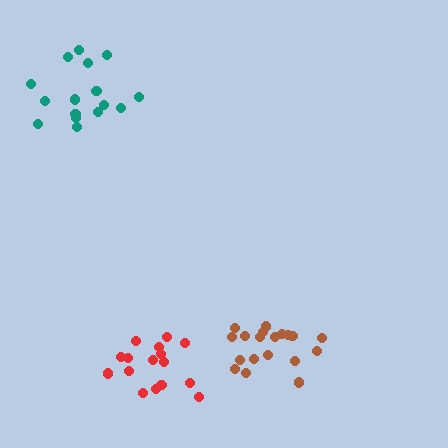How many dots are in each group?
Group 1: 16 dots, Group 2: 19 dots, Group 3: 17 dots (52 total).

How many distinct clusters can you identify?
There are 3 distinct clusters.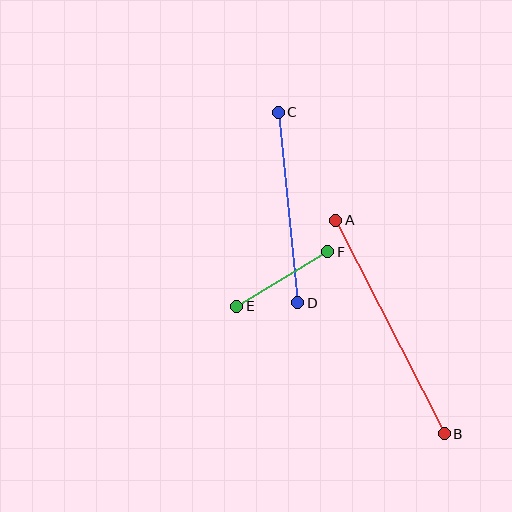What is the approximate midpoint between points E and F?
The midpoint is at approximately (282, 279) pixels.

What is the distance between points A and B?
The distance is approximately 239 pixels.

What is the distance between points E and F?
The distance is approximately 106 pixels.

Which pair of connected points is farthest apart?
Points A and B are farthest apart.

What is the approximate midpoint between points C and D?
The midpoint is at approximately (288, 207) pixels.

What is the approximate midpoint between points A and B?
The midpoint is at approximately (390, 327) pixels.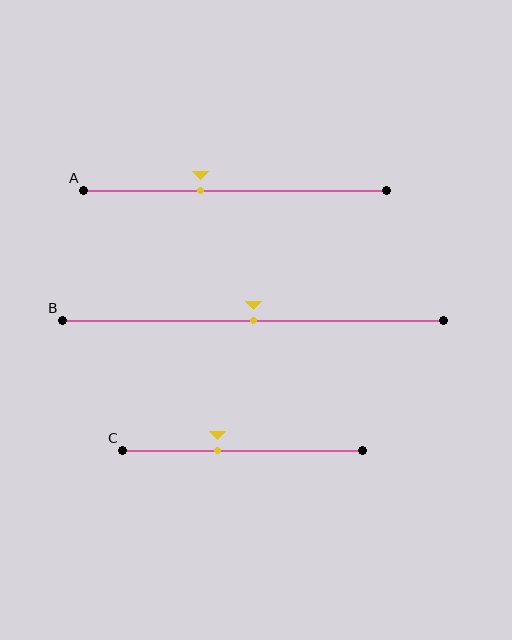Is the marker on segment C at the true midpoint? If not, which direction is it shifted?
No, the marker on segment C is shifted to the left by about 10% of the segment length.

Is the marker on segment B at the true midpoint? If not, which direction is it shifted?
Yes, the marker on segment B is at the true midpoint.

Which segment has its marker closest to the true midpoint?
Segment B has its marker closest to the true midpoint.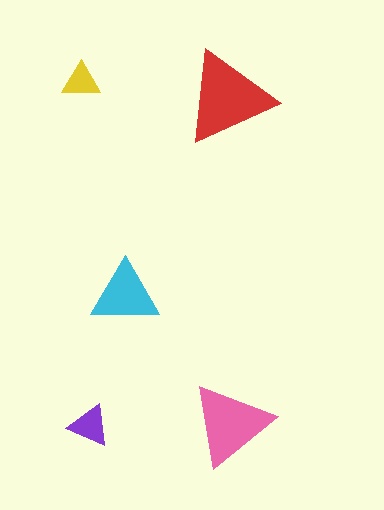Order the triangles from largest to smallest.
the red one, the pink one, the cyan one, the purple one, the yellow one.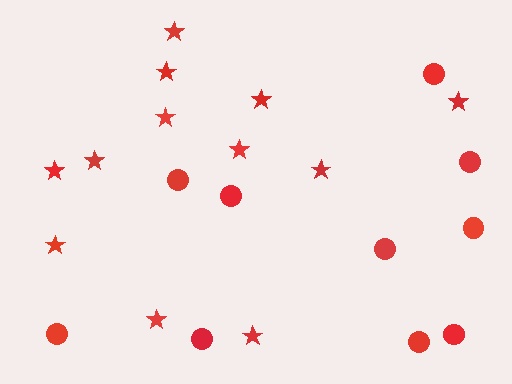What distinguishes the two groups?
There are 2 groups: one group of stars (12) and one group of circles (10).